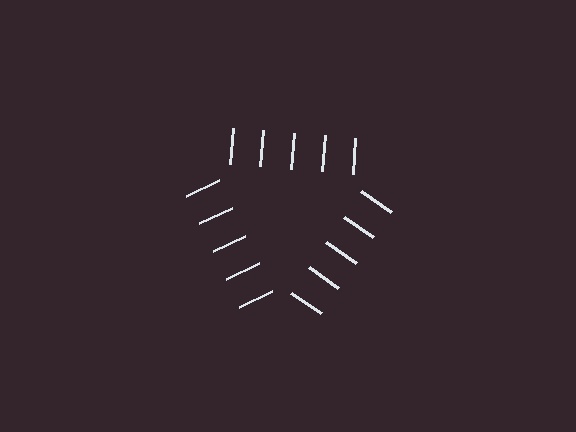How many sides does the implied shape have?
3 sides — the line-ends trace a triangle.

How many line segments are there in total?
15 — 5 along each of the 3 edges.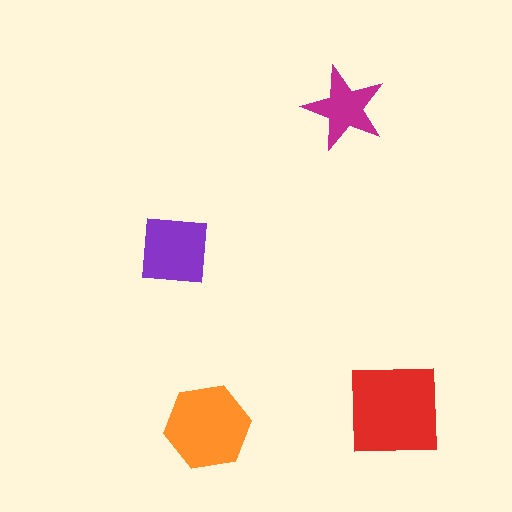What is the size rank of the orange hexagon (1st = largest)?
2nd.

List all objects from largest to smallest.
The red square, the orange hexagon, the purple square, the magenta star.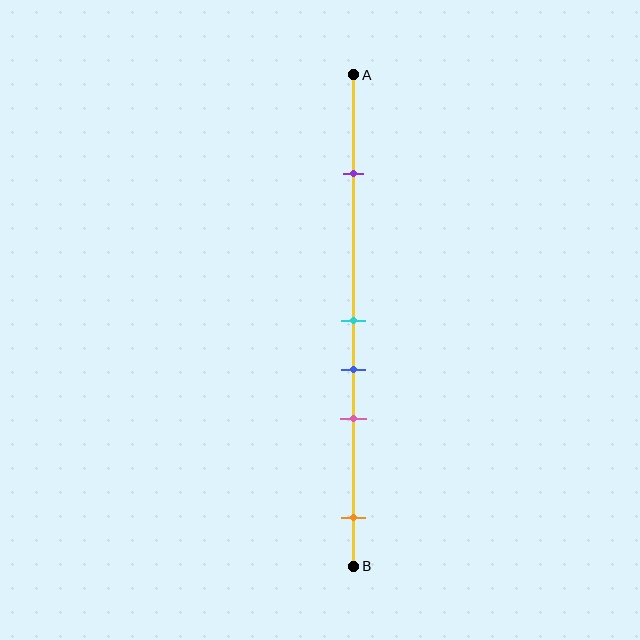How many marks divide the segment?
There are 5 marks dividing the segment.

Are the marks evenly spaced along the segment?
No, the marks are not evenly spaced.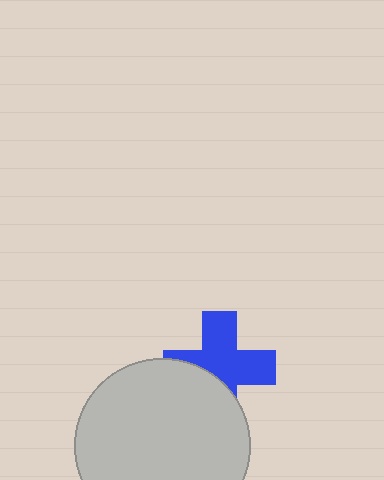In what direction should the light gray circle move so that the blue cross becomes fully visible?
The light gray circle should move down. That is the shortest direction to clear the overlap and leave the blue cross fully visible.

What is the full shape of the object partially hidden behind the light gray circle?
The partially hidden object is a blue cross.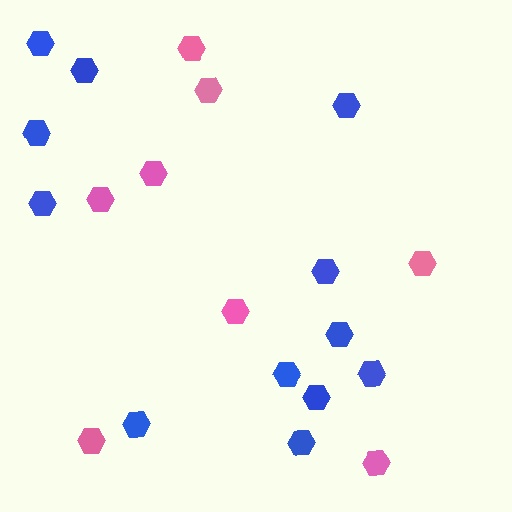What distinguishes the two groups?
There are 2 groups: one group of pink hexagons (8) and one group of blue hexagons (12).